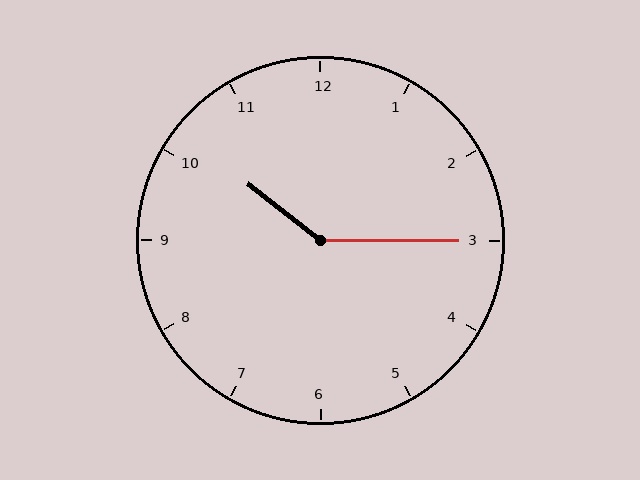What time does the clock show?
10:15.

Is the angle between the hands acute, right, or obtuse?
It is obtuse.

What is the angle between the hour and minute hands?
Approximately 142 degrees.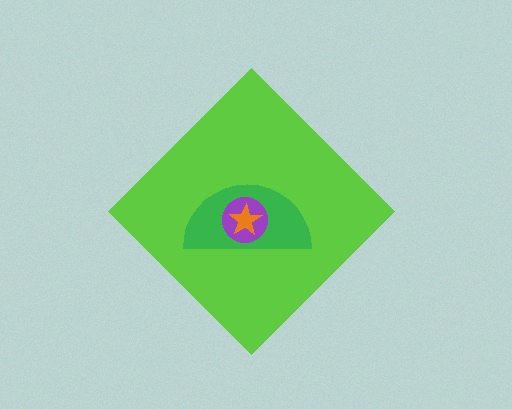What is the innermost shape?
The orange star.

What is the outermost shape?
The lime diamond.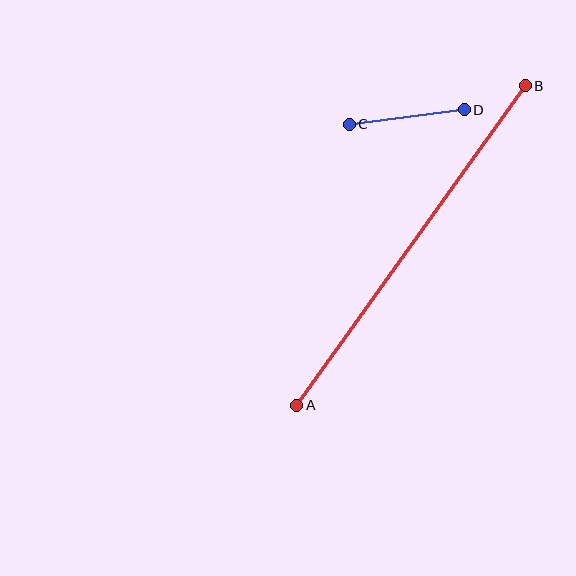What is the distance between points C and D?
The distance is approximately 116 pixels.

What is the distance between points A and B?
The distance is approximately 393 pixels.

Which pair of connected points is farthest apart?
Points A and B are farthest apart.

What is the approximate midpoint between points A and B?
The midpoint is at approximately (411, 246) pixels.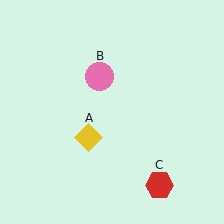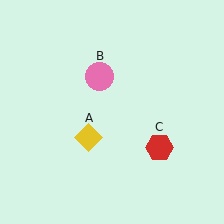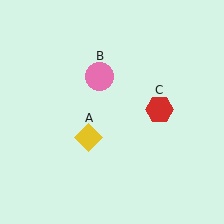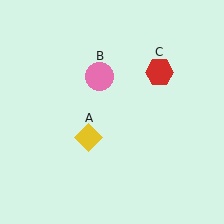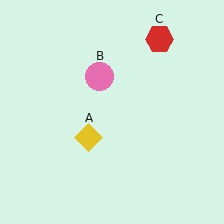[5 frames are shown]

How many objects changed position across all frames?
1 object changed position: red hexagon (object C).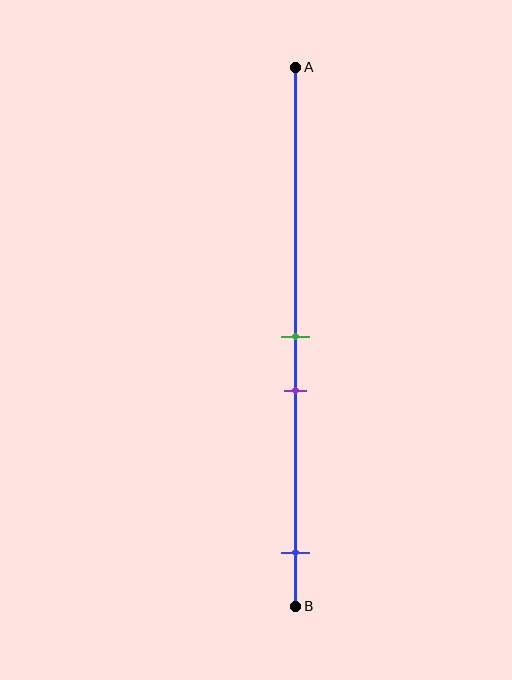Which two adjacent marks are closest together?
The green and purple marks are the closest adjacent pair.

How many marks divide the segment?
There are 3 marks dividing the segment.